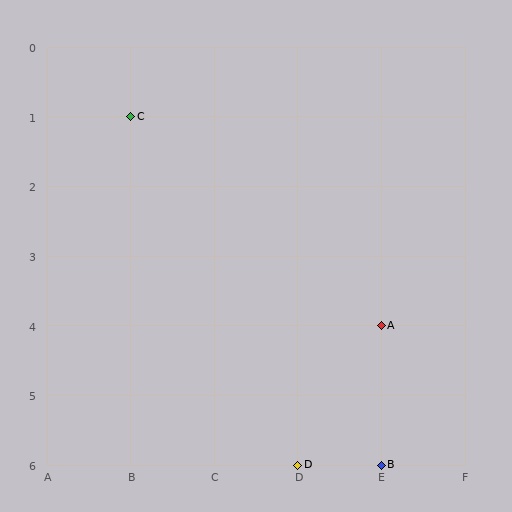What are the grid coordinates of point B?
Point B is at grid coordinates (E, 6).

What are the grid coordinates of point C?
Point C is at grid coordinates (B, 1).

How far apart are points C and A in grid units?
Points C and A are 3 columns and 3 rows apart (about 4.2 grid units diagonally).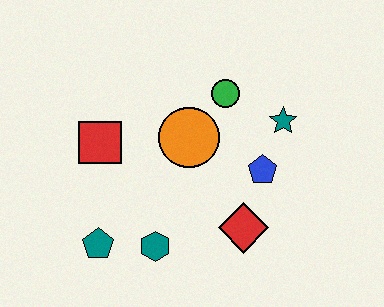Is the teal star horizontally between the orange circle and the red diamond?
No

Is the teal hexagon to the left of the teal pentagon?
No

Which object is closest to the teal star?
The blue pentagon is closest to the teal star.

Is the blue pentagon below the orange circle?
Yes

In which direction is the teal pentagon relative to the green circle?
The teal pentagon is below the green circle.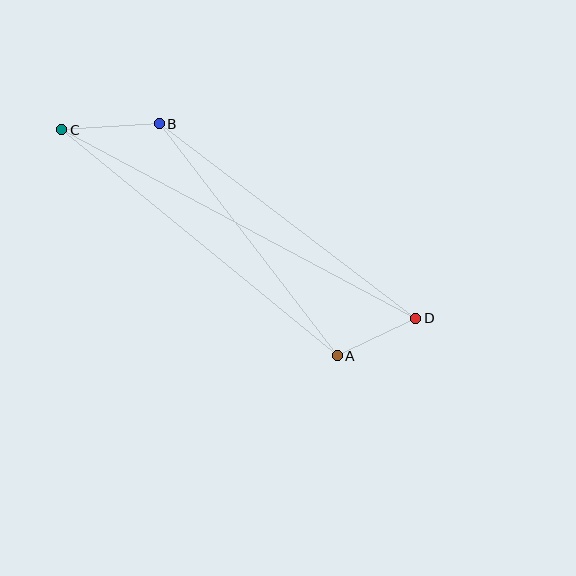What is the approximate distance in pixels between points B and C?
The distance between B and C is approximately 98 pixels.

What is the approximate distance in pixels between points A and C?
The distance between A and C is approximately 356 pixels.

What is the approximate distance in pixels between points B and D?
The distance between B and D is approximately 322 pixels.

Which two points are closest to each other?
Points A and D are closest to each other.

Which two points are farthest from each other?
Points C and D are farthest from each other.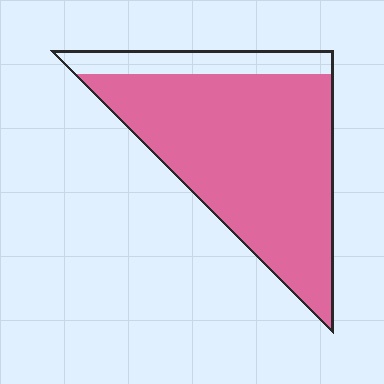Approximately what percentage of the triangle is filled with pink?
Approximately 85%.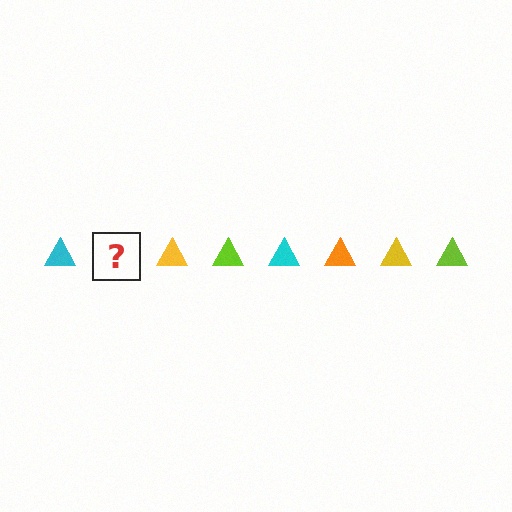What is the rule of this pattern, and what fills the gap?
The rule is that the pattern cycles through cyan, orange, yellow, lime triangles. The gap should be filled with an orange triangle.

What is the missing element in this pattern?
The missing element is an orange triangle.